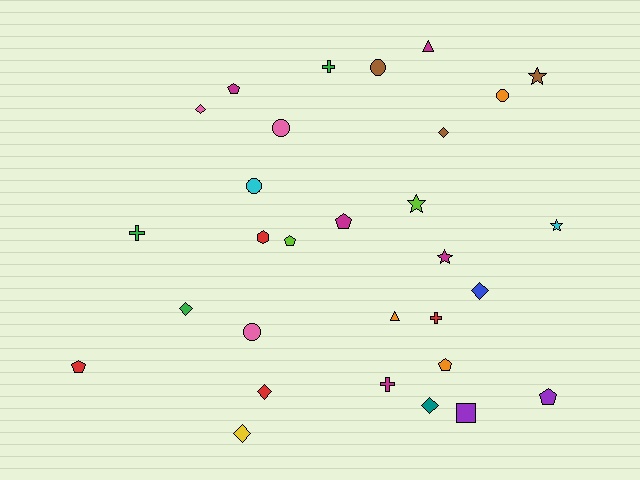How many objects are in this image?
There are 30 objects.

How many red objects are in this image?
There are 4 red objects.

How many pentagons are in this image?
There are 6 pentagons.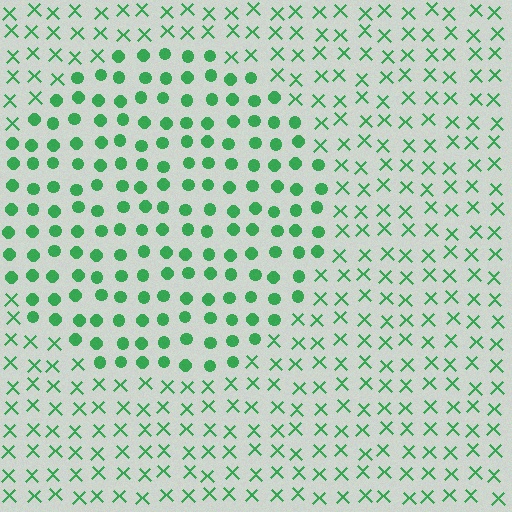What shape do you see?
I see a circle.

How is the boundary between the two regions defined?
The boundary is defined by a change in element shape: circles inside vs. X marks outside. All elements share the same color and spacing.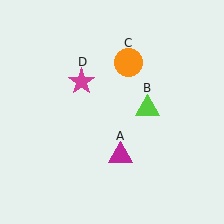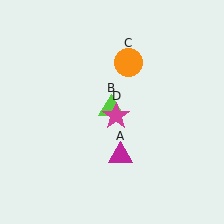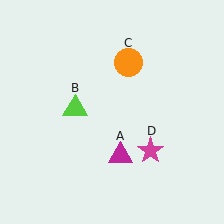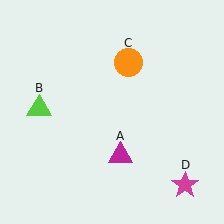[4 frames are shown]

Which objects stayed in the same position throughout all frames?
Magenta triangle (object A) and orange circle (object C) remained stationary.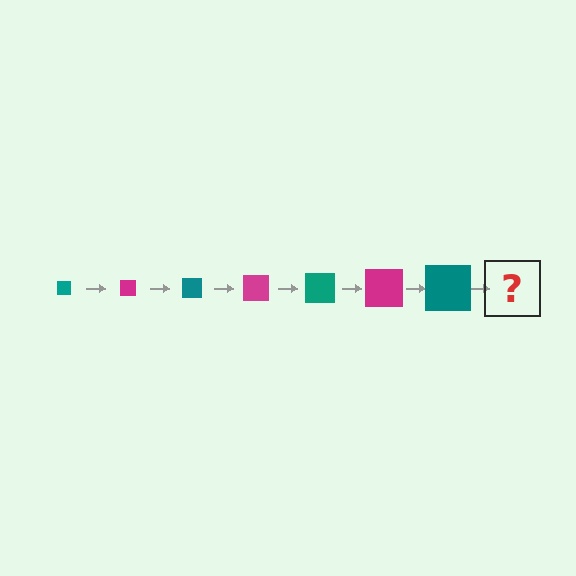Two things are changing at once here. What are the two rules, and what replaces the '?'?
The two rules are that the square grows larger each step and the color cycles through teal and magenta. The '?' should be a magenta square, larger than the previous one.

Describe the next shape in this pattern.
It should be a magenta square, larger than the previous one.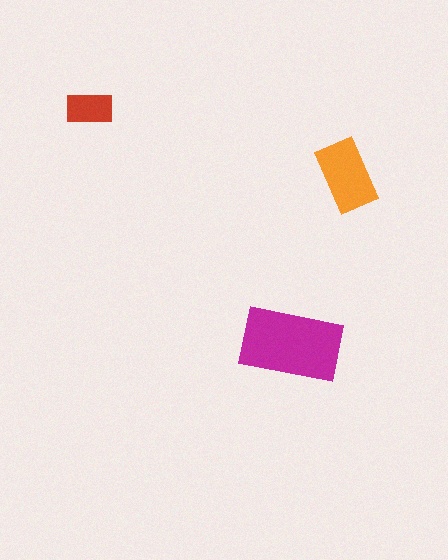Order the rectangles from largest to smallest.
the magenta one, the orange one, the red one.